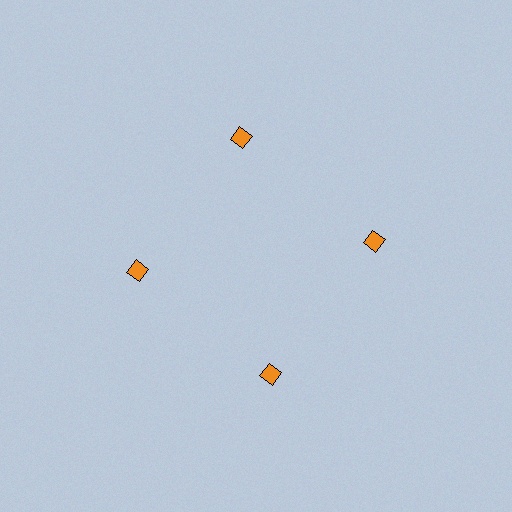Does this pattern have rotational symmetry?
Yes, this pattern has 4-fold rotational symmetry. It looks the same after rotating 90 degrees around the center.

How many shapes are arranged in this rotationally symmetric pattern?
There are 4 shapes, arranged in 4 groups of 1.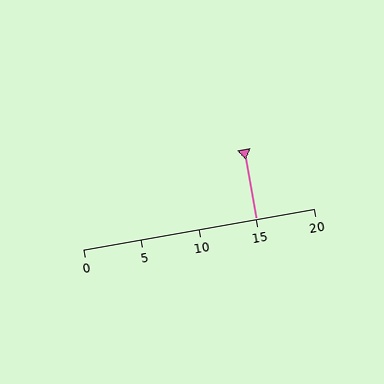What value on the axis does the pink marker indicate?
The marker indicates approximately 15.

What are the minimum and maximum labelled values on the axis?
The axis runs from 0 to 20.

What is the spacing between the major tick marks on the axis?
The major ticks are spaced 5 apart.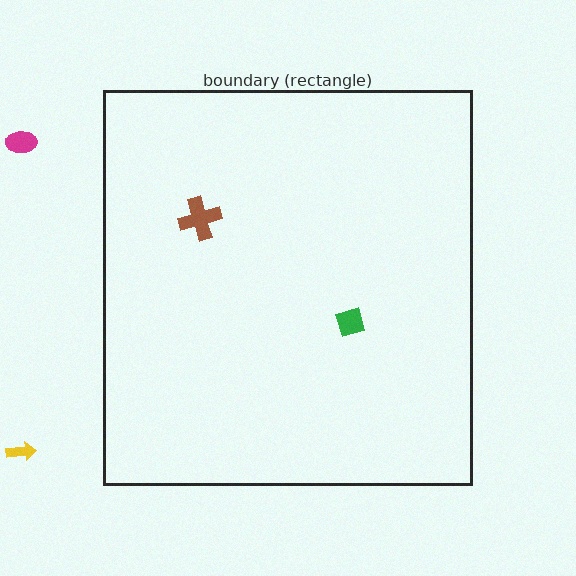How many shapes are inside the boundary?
2 inside, 2 outside.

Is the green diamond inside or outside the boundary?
Inside.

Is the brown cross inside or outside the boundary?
Inside.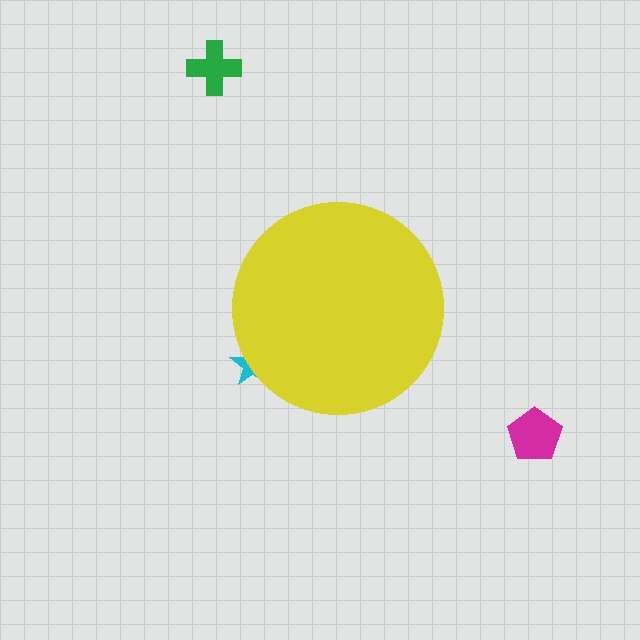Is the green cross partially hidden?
No, the green cross is fully visible.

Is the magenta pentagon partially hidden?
No, the magenta pentagon is fully visible.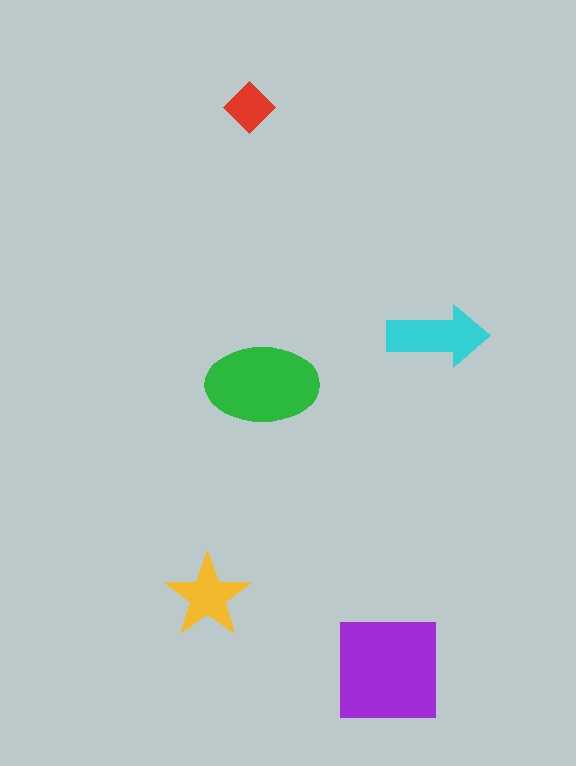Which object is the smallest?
The red diamond.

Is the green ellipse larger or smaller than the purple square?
Smaller.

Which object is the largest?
The purple square.